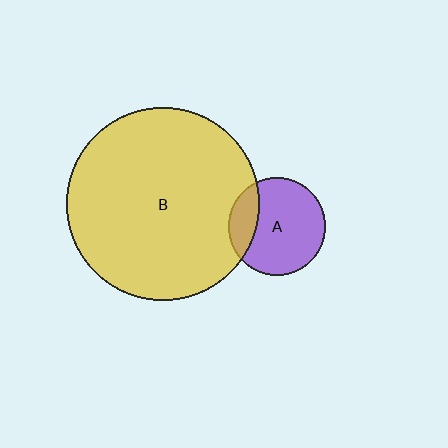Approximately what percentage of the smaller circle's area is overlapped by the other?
Approximately 20%.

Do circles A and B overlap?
Yes.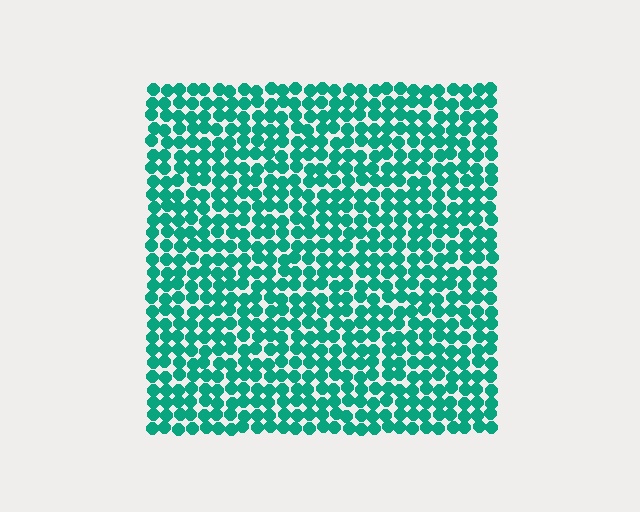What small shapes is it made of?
It is made of small circles.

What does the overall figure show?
The overall figure shows a square.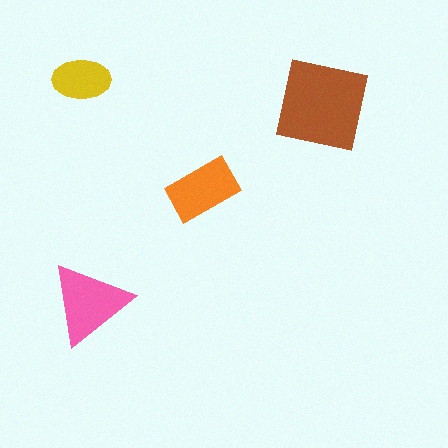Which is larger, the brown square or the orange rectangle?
The brown square.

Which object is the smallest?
The yellow ellipse.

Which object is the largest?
The brown square.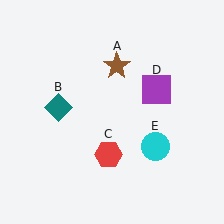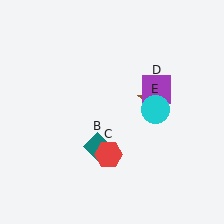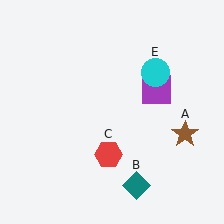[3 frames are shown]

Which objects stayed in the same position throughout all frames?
Red hexagon (object C) and purple square (object D) remained stationary.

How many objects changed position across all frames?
3 objects changed position: brown star (object A), teal diamond (object B), cyan circle (object E).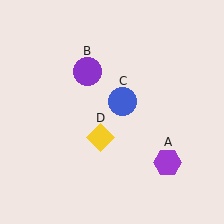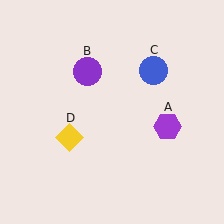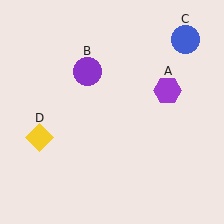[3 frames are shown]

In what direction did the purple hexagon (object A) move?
The purple hexagon (object A) moved up.